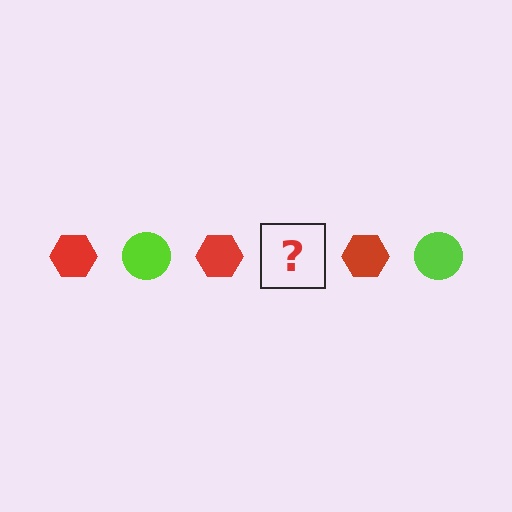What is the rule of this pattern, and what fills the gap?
The rule is that the pattern alternates between red hexagon and lime circle. The gap should be filled with a lime circle.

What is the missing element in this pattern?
The missing element is a lime circle.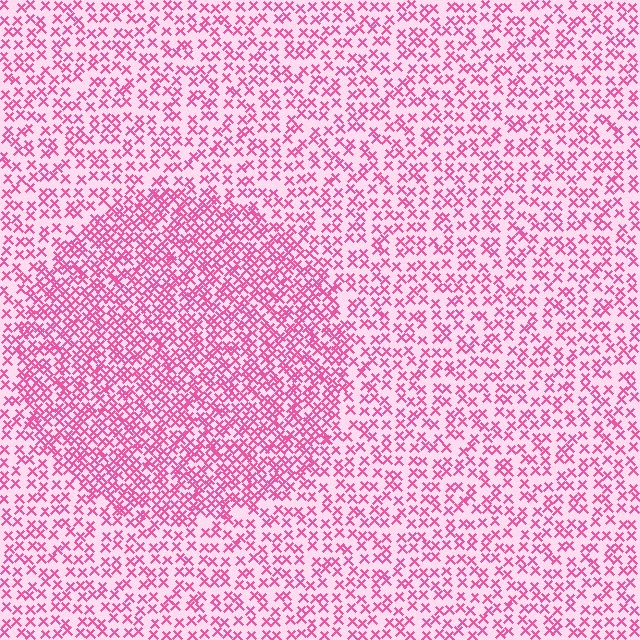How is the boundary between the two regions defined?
The boundary is defined by a change in element density (approximately 1.9x ratio). All elements are the same color, size, and shape.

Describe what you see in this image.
The image contains small pink elements arranged at two different densities. A circle-shaped region is visible where the elements are more densely packed than the surrounding area.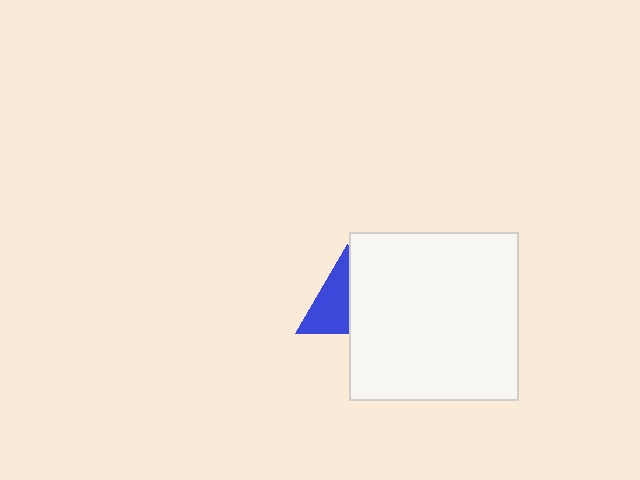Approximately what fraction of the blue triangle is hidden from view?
Roughly 46% of the blue triangle is hidden behind the white square.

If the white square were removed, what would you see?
You would see the complete blue triangle.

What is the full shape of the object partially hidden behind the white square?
The partially hidden object is a blue triangle.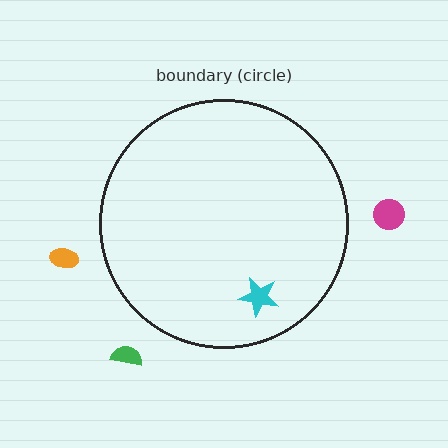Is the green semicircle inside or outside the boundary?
Outside.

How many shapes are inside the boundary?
1 inside, 3 outside.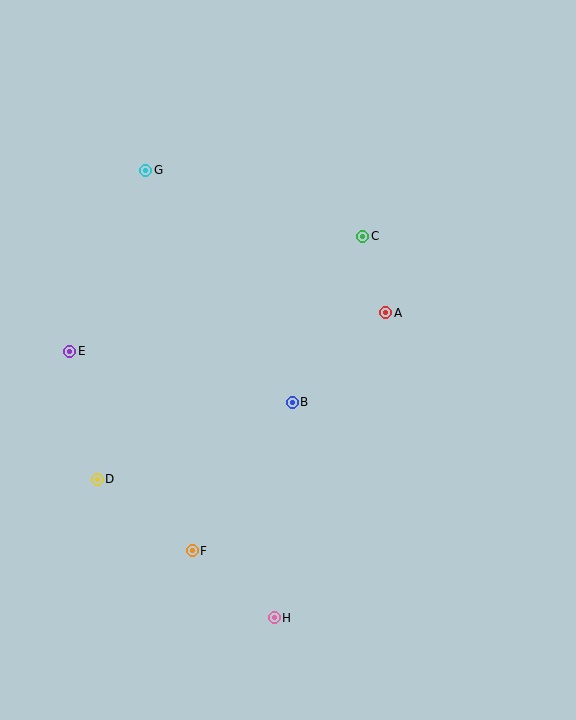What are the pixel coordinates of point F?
Point F is at (192, 551).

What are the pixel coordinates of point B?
Point B is at (292, 402).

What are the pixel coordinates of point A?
Point A is at (386, 313).